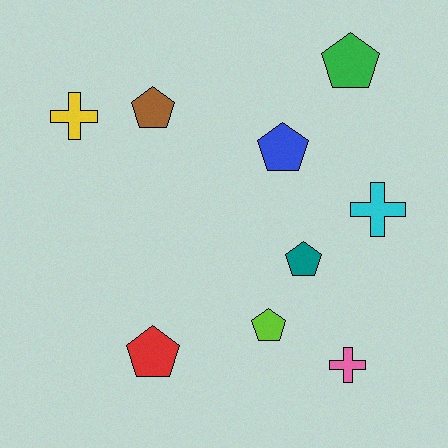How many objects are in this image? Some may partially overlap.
There are 9 objects.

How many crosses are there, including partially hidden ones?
There are 3 crosses.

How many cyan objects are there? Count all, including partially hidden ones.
There is 1 cyan object.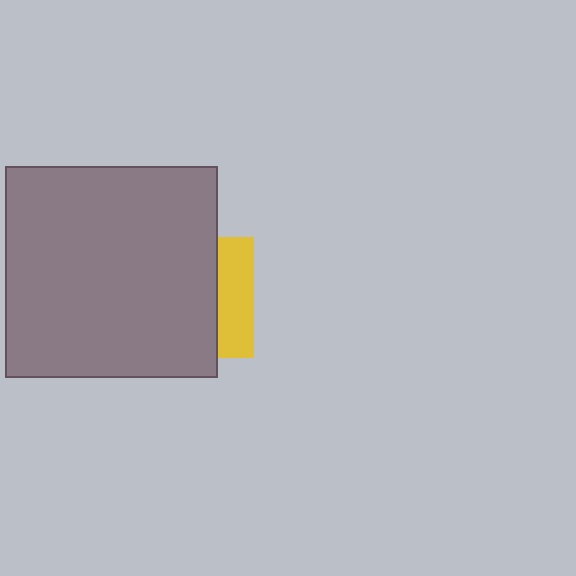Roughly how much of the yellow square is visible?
A small part of it is visible (roughly 30%).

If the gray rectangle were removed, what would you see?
You would see the complete yellow square.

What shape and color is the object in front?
The object in front is a gray rectangle.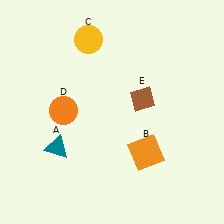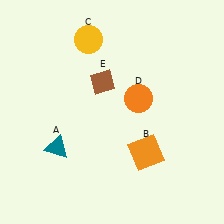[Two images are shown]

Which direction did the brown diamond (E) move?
The brown diamond (E) moved left.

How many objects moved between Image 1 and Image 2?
2 objects moved between the two images.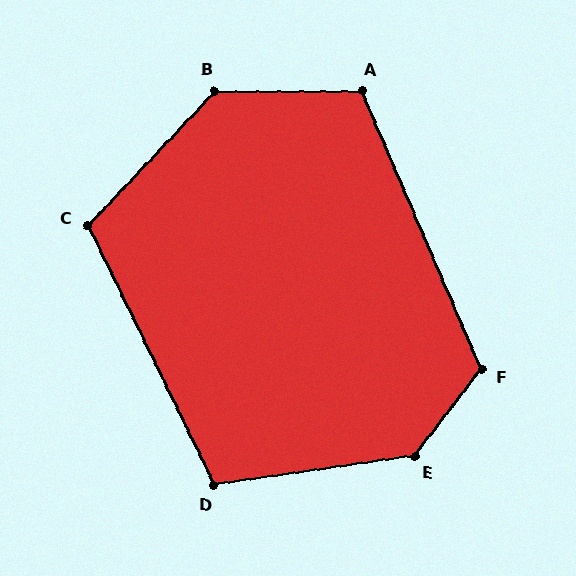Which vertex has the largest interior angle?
E, at approximately 136 degrees.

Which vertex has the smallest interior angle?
D, at approximately 108 degrees.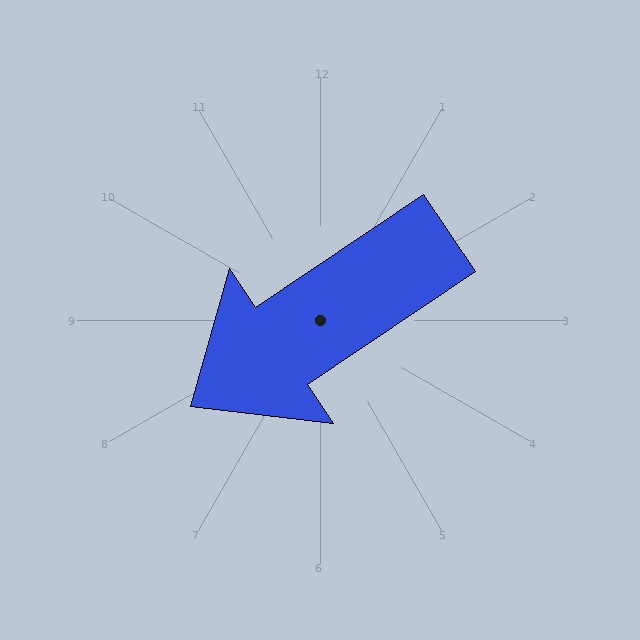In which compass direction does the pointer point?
Southwest.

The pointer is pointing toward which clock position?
Roughly 8 o'clock.